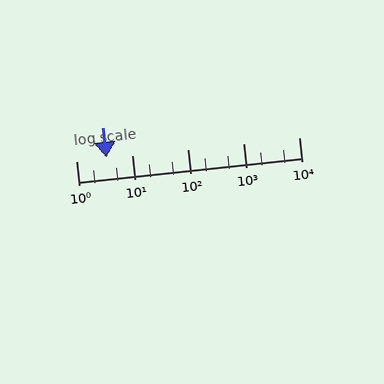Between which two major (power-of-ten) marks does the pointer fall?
The pointer is between 1 and 10.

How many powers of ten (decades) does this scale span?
The scale spans 4 decades, from 1 to 10000.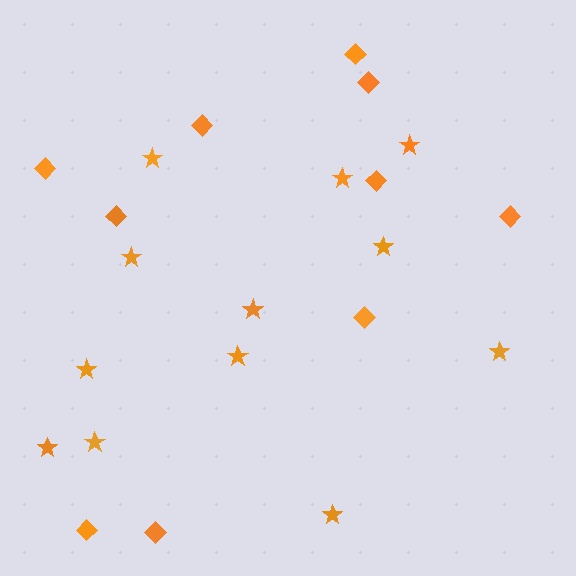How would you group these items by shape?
There are 2 groups: one group of stars (12) and one group of diamonds (10).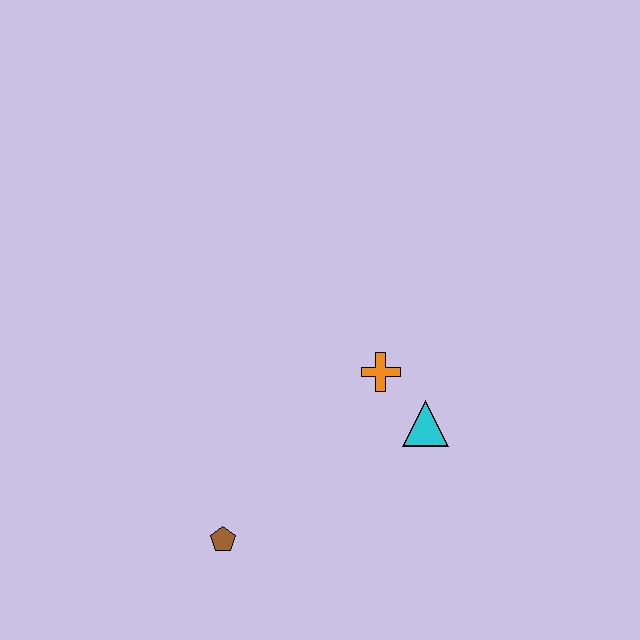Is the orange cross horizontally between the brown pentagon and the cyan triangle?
Yes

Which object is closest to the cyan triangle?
The orange cross is closest to the cyan triangle.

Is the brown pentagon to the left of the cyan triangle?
Yes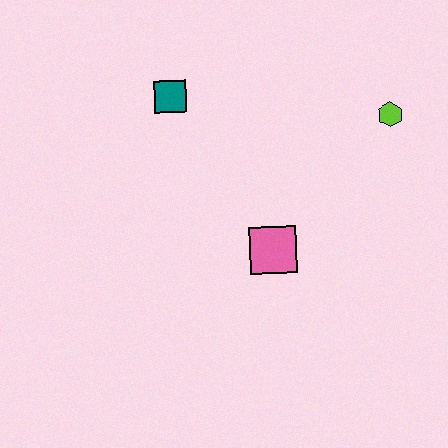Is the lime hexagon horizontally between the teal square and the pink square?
No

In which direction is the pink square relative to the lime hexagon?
The pink square is below the lime hexagon.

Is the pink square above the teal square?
No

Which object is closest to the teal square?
The pink square is closest to the teal square.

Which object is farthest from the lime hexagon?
The teal square is farthest from the lime hexagon.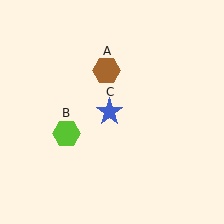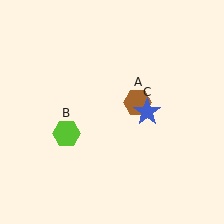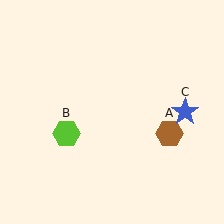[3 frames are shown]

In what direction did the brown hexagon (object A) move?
The brown hexagon (object A) moved down and to the right.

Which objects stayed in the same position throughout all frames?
Lime hexagon (object B) remained stationary.